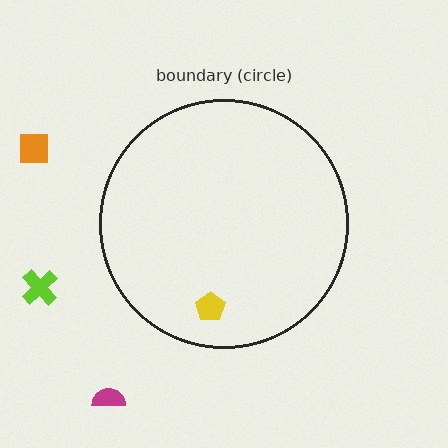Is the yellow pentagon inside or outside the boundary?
Inside.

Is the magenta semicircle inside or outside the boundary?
Outside.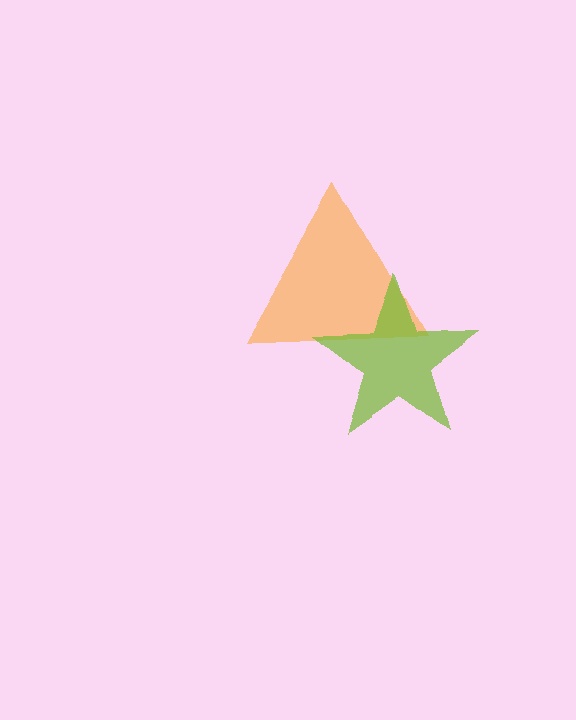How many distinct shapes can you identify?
There are 2 distinct shapes: an orange triangle, a lime star.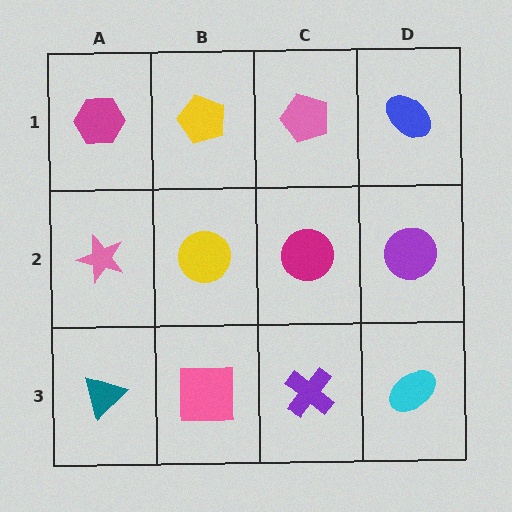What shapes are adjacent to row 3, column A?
A pink star (row 2, column A), a pink square (row 3, column B).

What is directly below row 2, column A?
A teal triangle.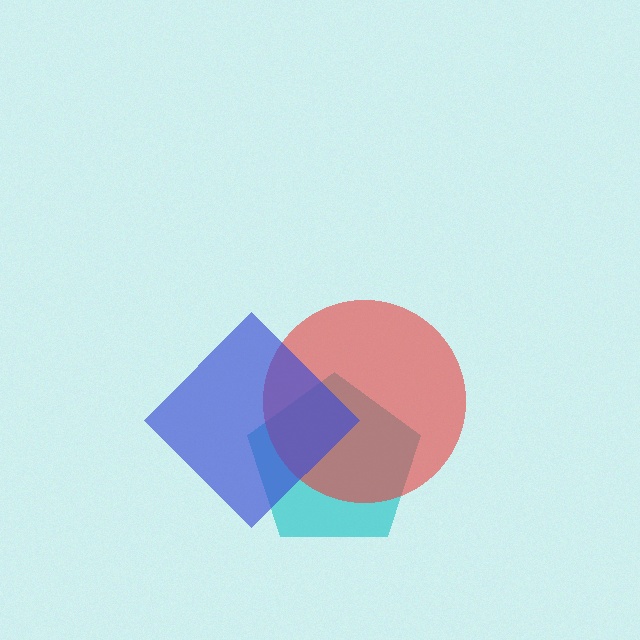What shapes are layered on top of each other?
The layered shapes are: a cyan pentagon, a red circle, a blue diamond.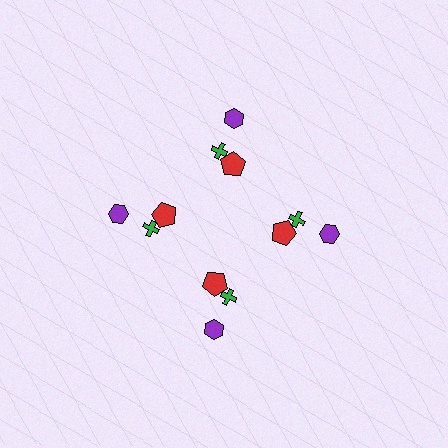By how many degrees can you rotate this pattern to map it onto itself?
The pattern maps onto itself every 90 degrees of rotation.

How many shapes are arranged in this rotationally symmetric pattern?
There are 12 shapes, arranged in 4 groups of 3.